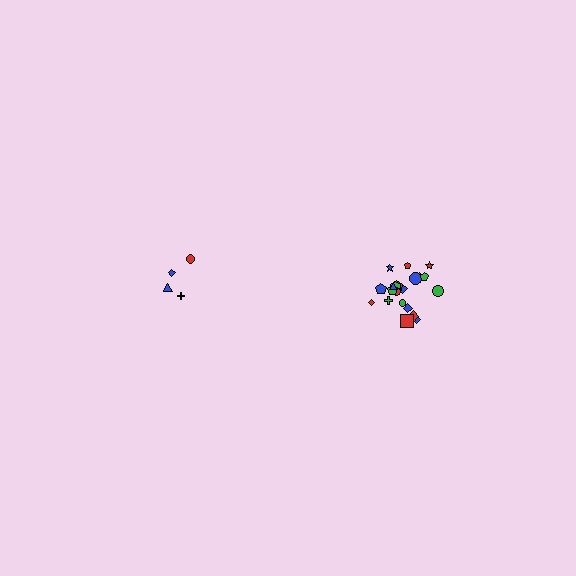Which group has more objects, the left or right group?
The right group.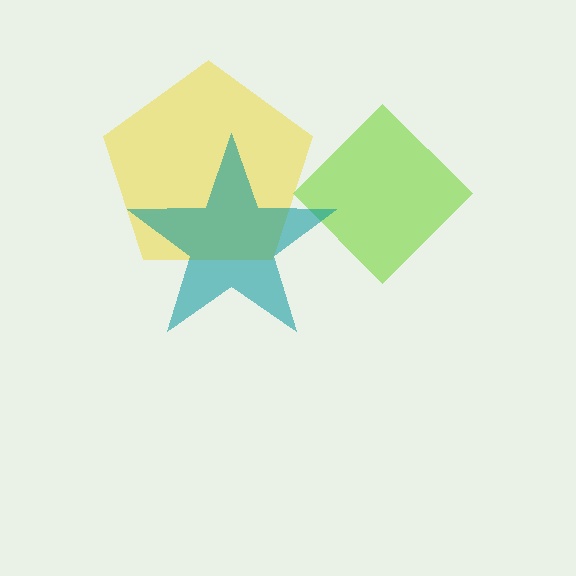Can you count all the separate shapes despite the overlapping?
Yes, there are 3 separate shapes.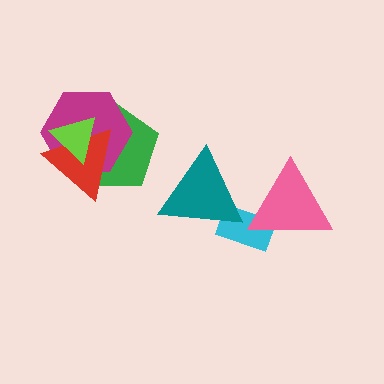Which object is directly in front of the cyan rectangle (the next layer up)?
The teal triangle is directly in front of the cyan rectangle.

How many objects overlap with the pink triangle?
1 object overlaps with the pink triangle.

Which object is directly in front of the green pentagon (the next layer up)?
The magenta hexagon is directly in front of the green pentagon.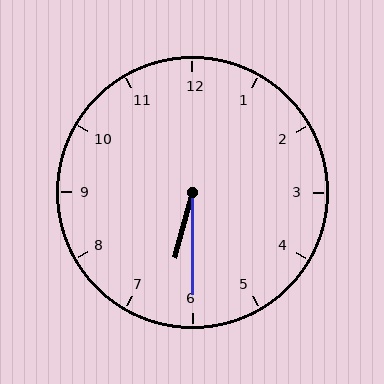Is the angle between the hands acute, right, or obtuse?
It is acute.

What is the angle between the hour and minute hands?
Approximately 15 degrees.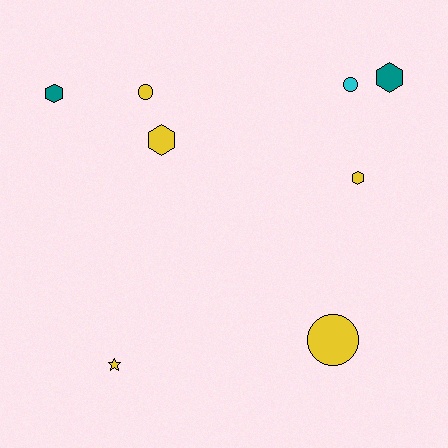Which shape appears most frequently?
Hexagon, with 4 objects.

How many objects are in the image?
There are 8 objects.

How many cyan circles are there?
There is 1 cyan circle.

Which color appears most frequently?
Yellow, with 5 objects.